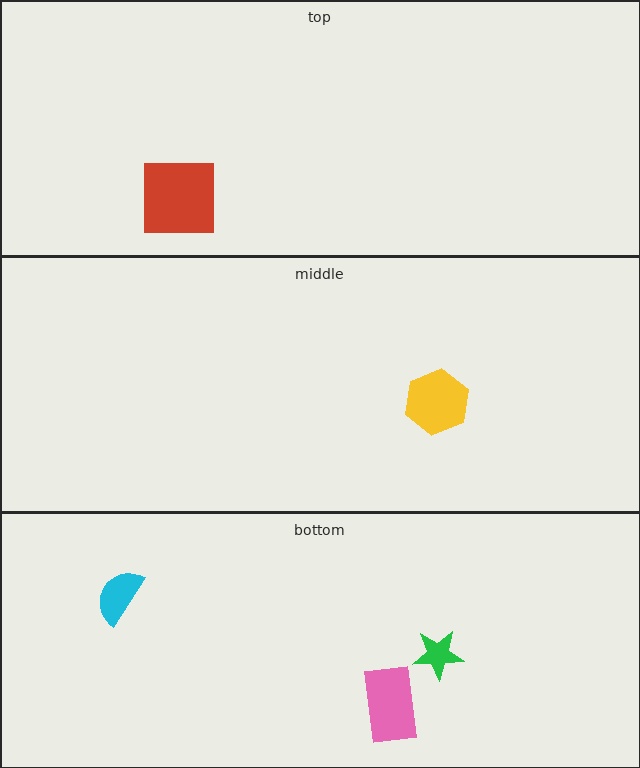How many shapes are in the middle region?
1.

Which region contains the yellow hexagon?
The middle region.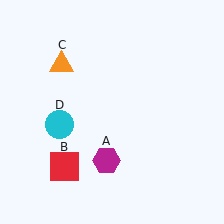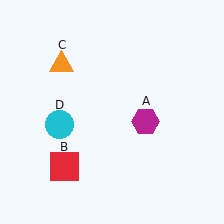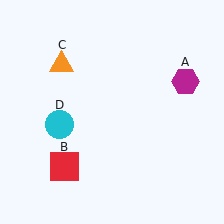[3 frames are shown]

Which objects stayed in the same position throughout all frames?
Red square (object B) and orange triangle (object C) and cyan circle (object D) remained stationary.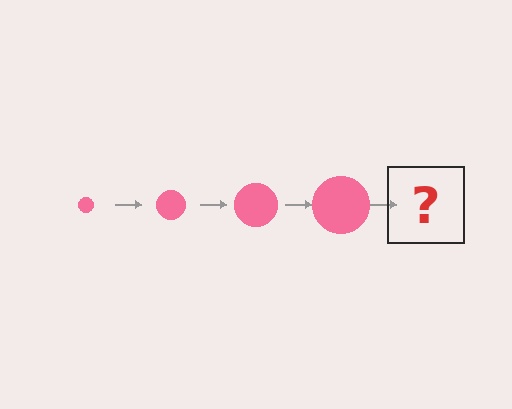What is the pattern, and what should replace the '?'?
The pattern is that the circle gets progressively larger each step. The '?' should be a pink circle, larger than the previous one.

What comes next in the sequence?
The next element should be a pink circle, larger than the previous one.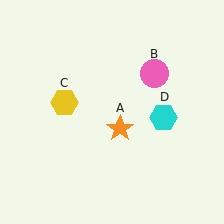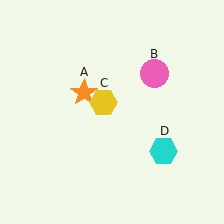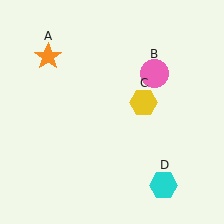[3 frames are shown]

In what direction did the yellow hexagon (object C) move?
The yellow hexagon (object C) moved right.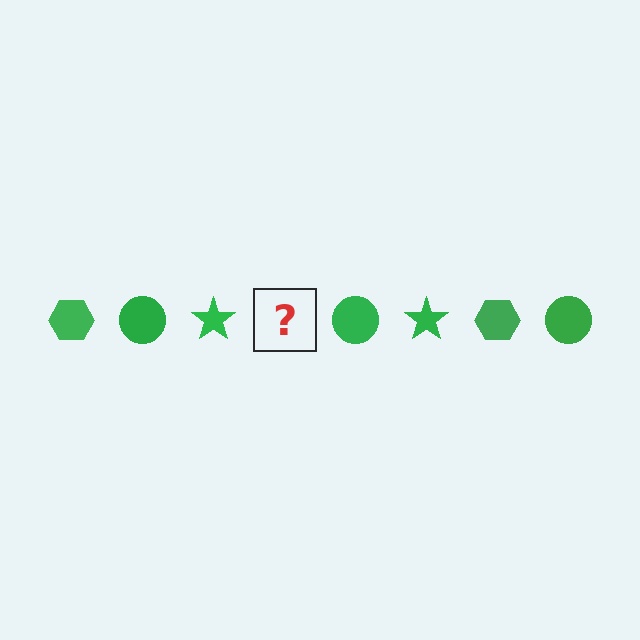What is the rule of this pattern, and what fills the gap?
The rule is that the pattern cycles through hexagon, circle, star shapes in green. The gap should be filled with a green hexagon.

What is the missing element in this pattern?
The missing element is a green hexagon.